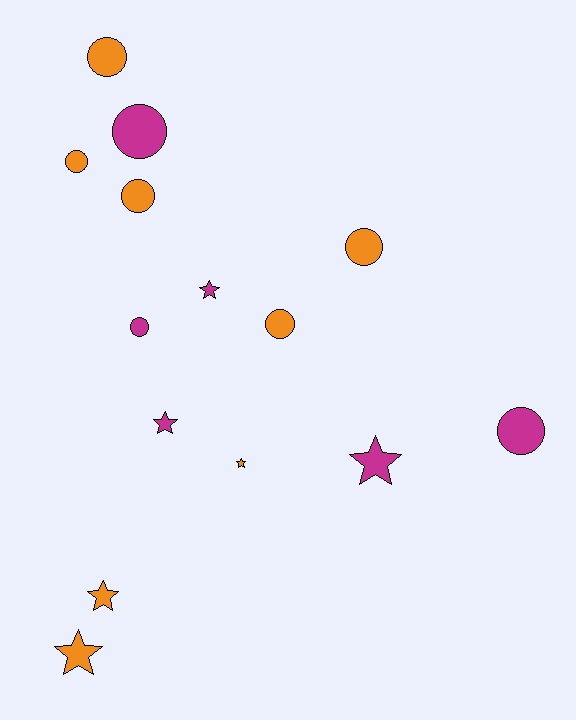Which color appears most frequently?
Orange, with 8 objects.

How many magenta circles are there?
There are 3 magenta circles.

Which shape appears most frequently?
Circle, with 8 objects.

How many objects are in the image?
There are 14 objects.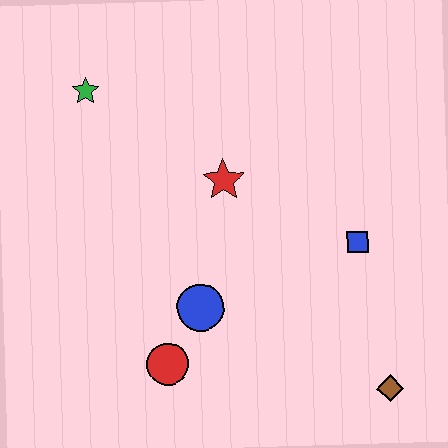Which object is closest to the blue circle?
The red circle is closest to the blue circle.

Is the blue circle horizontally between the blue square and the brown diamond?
No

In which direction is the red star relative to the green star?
The red star is to the right of the green star.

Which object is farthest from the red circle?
The green star is farthest from the red circle.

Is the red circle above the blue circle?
No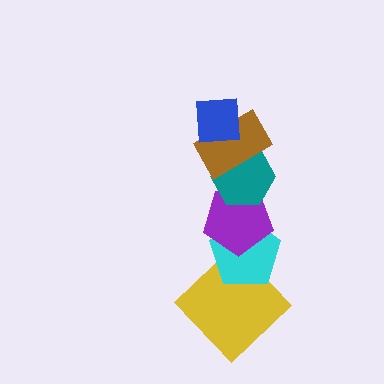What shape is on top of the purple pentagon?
The teal hexagon is on top of the purple pentagon.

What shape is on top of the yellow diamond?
The cyan pentagon is on top of the yellow diamond.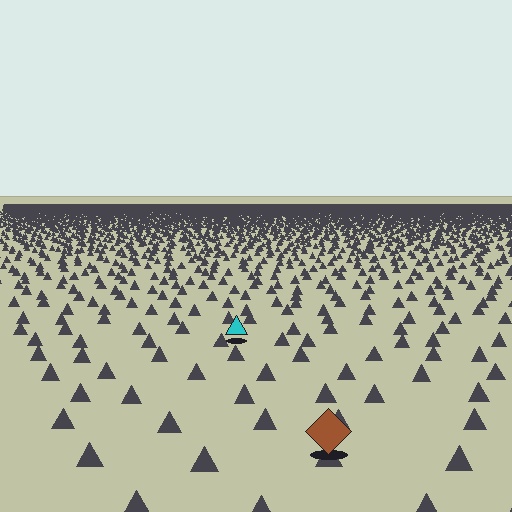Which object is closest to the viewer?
The brown diamond is closest. The texture marks near it are larger and more spread out.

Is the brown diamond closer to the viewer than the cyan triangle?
Yes. The brown diamond is closer — you can tell from the texture gradient: the ground texture is coarser near it.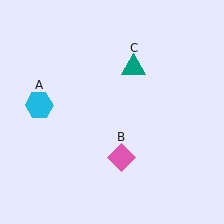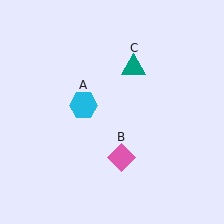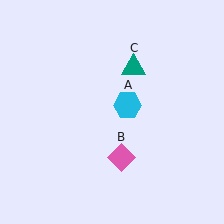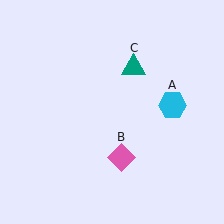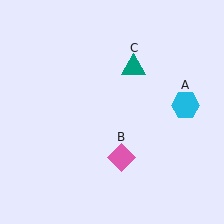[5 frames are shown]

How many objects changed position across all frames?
1 object changed position: cyan hexagon (object A).